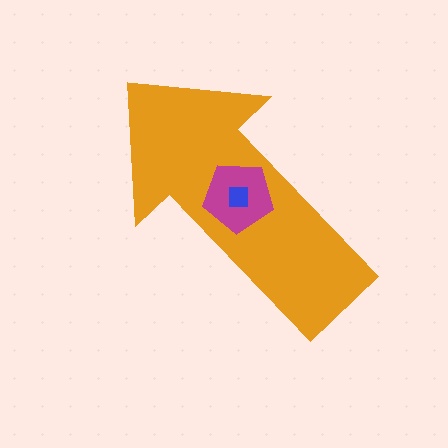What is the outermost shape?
The orange arrow.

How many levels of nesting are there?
3.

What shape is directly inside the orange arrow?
The magenta pentagon.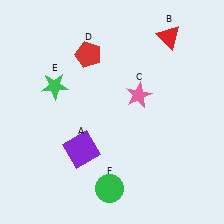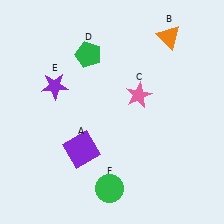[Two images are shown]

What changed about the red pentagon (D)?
In Image 1, D is red. In Image 2, it changed to green.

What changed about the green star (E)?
In Image 1, E is green. In Image 2, it changed to purple.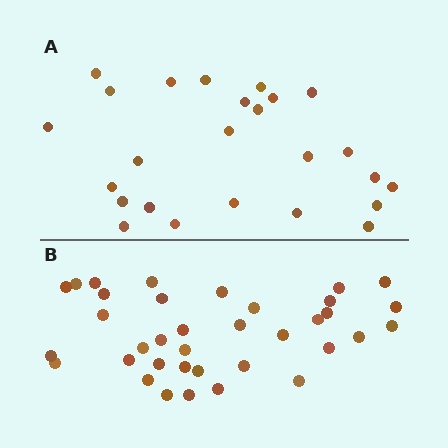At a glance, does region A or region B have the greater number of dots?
Region B (the bottom region) has more dots.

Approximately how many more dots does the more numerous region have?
Region B has roughly 12 or so more dots than region A.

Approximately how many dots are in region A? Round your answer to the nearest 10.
About 20 dots. (The exact count is 25, which rounds to 20.)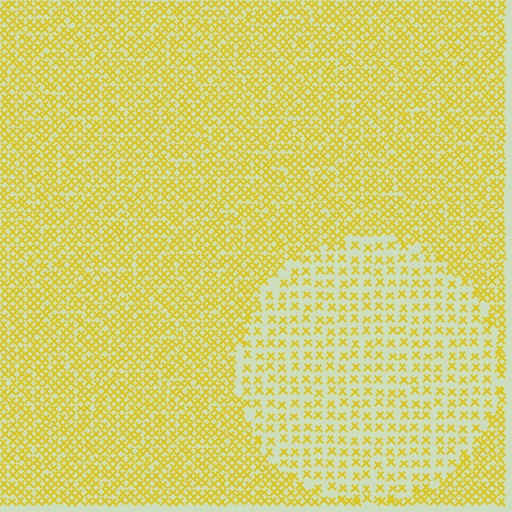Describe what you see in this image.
The image contains small yellow elements arranged at two different densities. A circle-shaped region is visible where the elements are less densely packed than the surrounding area.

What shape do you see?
I see a circle.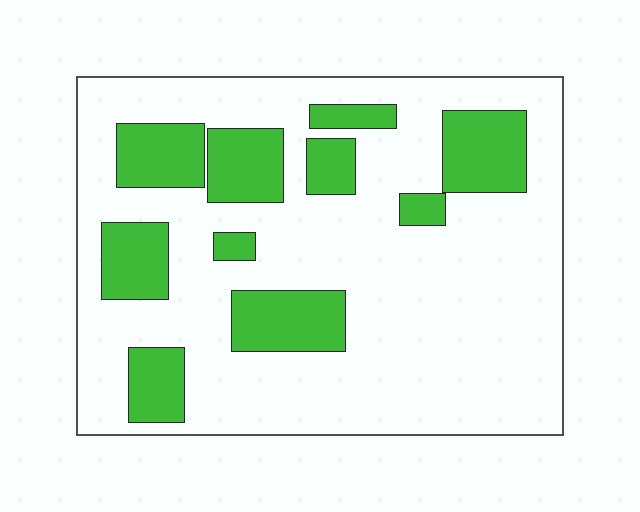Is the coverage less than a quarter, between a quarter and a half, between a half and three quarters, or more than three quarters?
Less than a quarter.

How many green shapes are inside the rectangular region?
10.